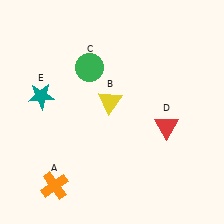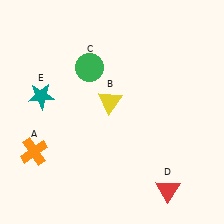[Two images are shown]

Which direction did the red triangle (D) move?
The red triangle (D) moved down.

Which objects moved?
The objects that moved are: the orange cross (A), the red triangle (D).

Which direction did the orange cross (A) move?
The orange cross (A) moved up.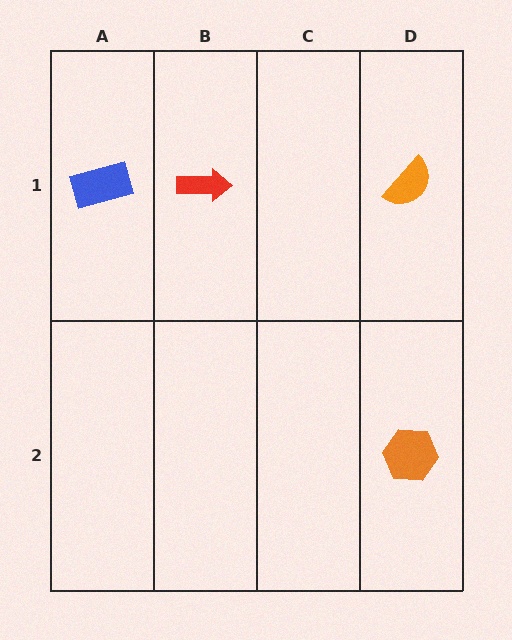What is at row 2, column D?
An orange hexagon.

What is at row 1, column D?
An orange semicircle.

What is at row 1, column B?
A red arrow.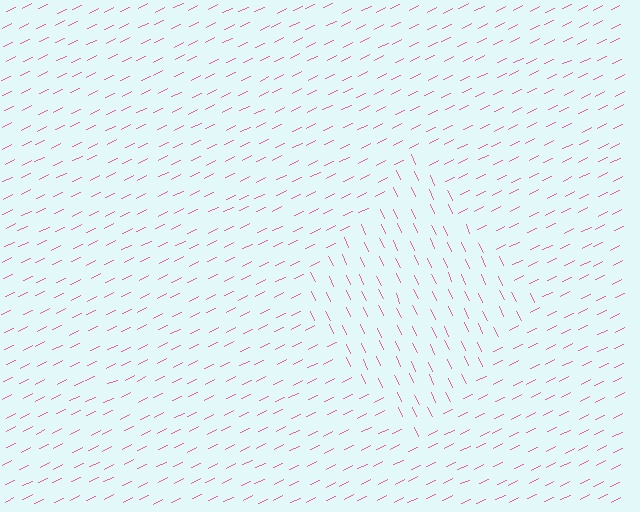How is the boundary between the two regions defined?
The boundary is defined purely by a change in line orientation (approximately 89 degrees difference). All lines are the same color and thickness.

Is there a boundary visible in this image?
Yes, there is a texture boundary formed by a change in line orientation.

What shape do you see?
I see a diamond.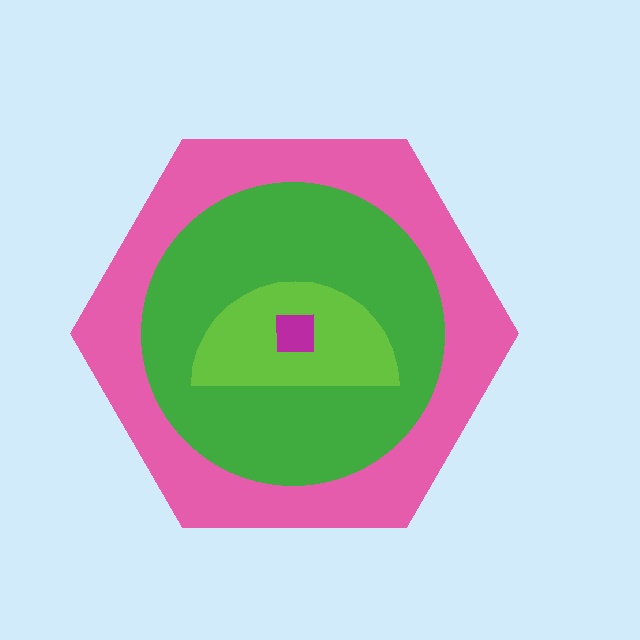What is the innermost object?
The magenta square.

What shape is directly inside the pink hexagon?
The green circle.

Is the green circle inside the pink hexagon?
Yes.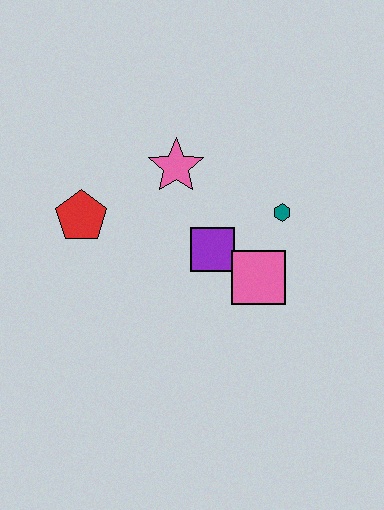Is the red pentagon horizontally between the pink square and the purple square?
No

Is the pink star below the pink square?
No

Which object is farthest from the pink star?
The pink square is farthest from the pink star.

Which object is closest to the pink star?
The purple square is closest to the pink star.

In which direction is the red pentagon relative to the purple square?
The red pentagon is to the left of the purple square.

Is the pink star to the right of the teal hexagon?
No